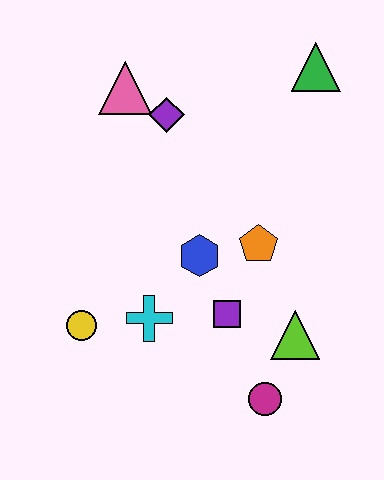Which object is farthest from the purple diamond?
The magenta circle is farthest from the purple diamond.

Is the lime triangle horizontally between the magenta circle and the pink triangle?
No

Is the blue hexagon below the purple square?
No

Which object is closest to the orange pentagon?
The blue hexagon is closest to the orange pentagon.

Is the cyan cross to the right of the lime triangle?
No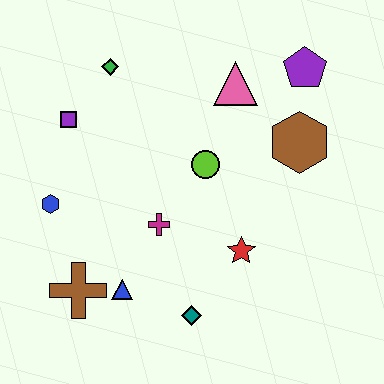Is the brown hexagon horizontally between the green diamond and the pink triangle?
No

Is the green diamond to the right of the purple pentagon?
No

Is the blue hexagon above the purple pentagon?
No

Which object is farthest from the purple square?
The purple pentagon is farthest from the purple square.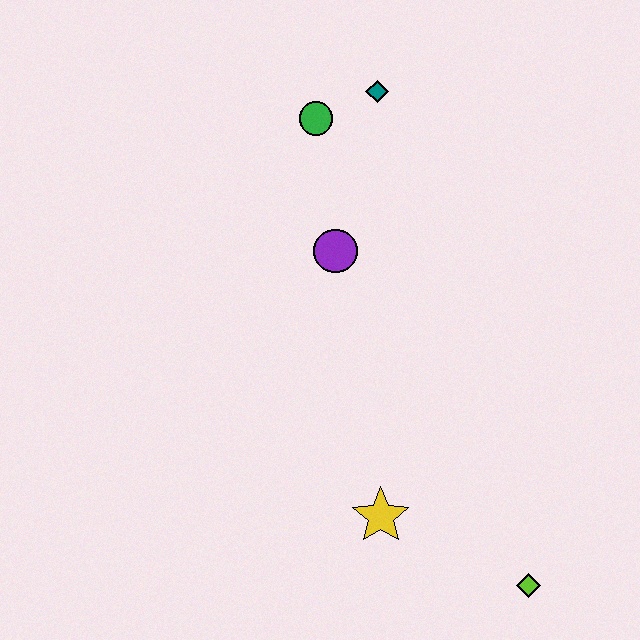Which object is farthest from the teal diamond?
The lime diamond is farthest from the teal diamond.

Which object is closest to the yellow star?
The lime diamond is closest to the yellow star.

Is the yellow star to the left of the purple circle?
No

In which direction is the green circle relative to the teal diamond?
The green circle is to the left of the teal diamond.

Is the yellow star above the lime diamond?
Yes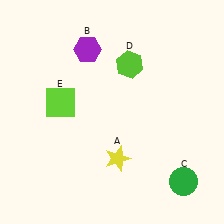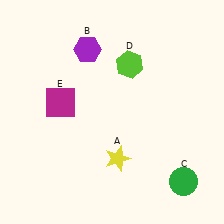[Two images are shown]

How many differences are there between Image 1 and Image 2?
There is 1 difference between the two images.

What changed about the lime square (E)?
In Image 1, E is lime. In Image 2, it changed to magenta.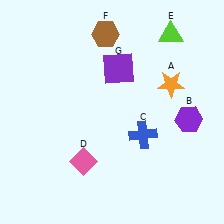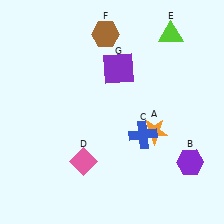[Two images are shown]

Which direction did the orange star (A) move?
The orange star (A) moved down.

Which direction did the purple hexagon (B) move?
The purple hexagon (B) moved down.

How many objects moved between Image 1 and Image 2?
2 objects moved between the two images.